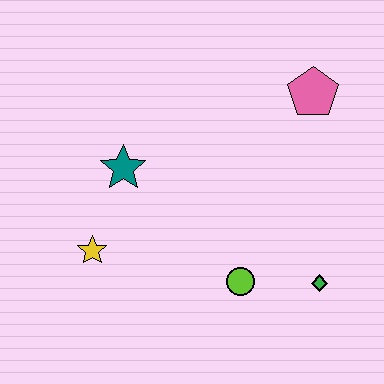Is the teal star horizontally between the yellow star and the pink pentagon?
Yes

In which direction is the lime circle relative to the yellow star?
The lime circle is to the right of the yellow star.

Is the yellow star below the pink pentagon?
Yes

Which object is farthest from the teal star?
The green diamond is farthest from the teal star.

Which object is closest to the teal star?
The yellow star is closest to the teal star.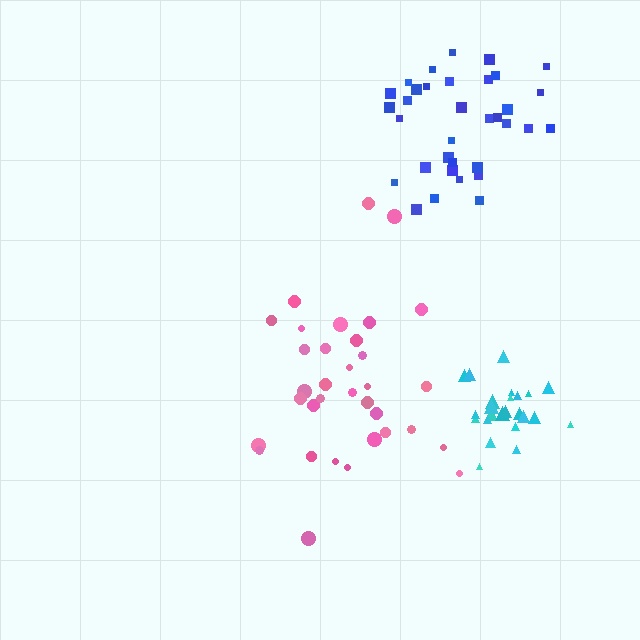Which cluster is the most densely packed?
Cyan.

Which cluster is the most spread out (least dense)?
Pink.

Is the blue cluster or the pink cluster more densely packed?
Blue.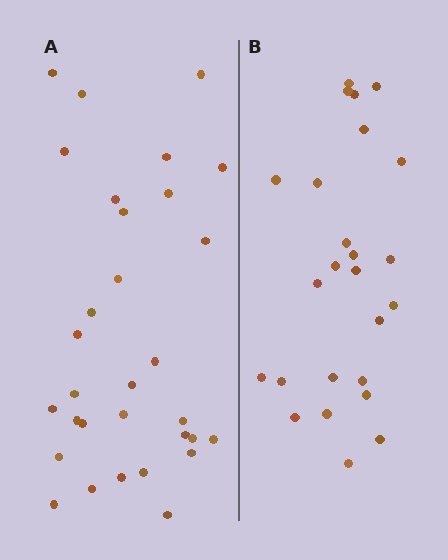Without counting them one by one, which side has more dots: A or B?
Region A (the left region) has more dots.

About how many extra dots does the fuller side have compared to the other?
Region A has about 6 more dots than region B.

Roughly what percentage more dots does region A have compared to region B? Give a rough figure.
About 25% more.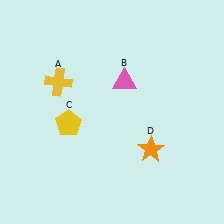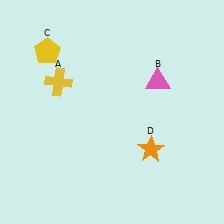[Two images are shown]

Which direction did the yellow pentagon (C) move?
The yellow pentagon (C) moved up.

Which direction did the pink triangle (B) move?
The pink triangle (B) moved right.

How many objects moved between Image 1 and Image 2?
2 objects moved between the two images.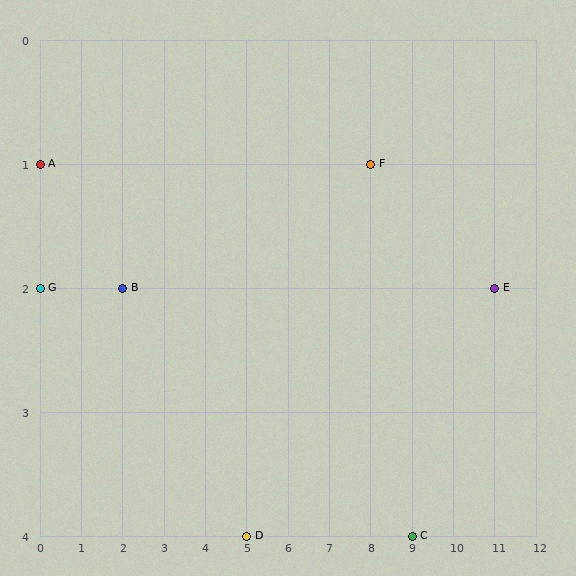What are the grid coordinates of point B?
Point B is at grid coordinates (2, 2).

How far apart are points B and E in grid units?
Points B and E are 9 columns apart.